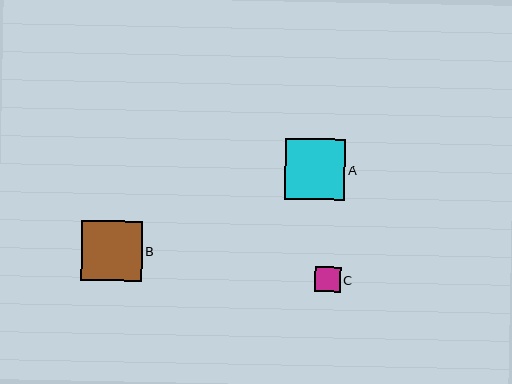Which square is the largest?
Square A is the largest with a size of approximately 61 pixels.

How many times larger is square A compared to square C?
Square A is approximately 2.4 times the size of square C.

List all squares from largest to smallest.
From largest to smallest: A, B, C.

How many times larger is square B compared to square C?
Square B is approximately 2.4 times the size of square C.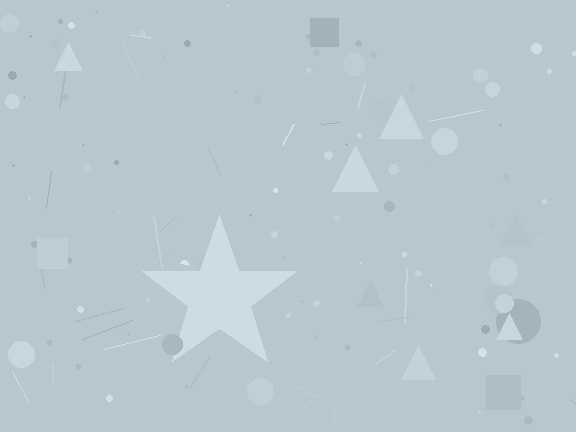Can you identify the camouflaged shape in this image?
The camouflaged shape is a star.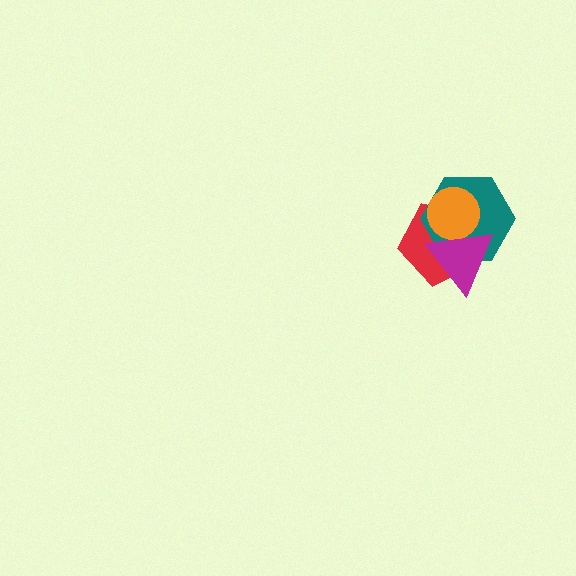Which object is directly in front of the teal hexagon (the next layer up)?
The orange circle is directly in front of the teal hexagon.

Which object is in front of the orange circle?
The magenta triangle is in front of the orange circle.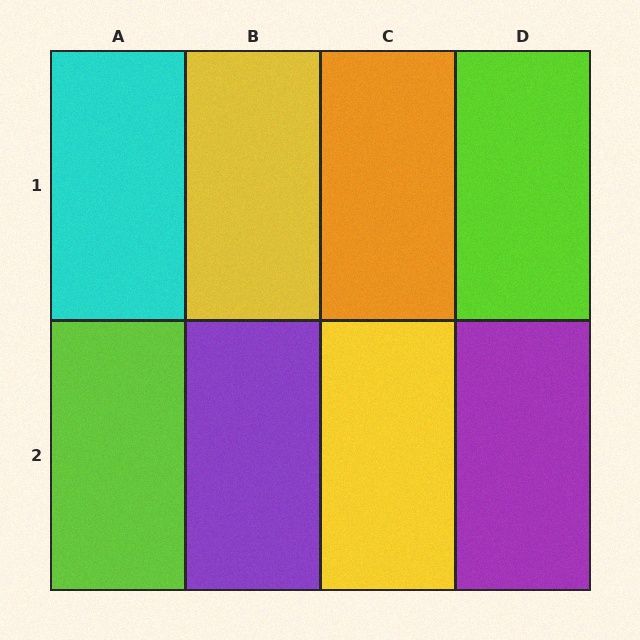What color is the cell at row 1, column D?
Lime.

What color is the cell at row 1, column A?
Cyan.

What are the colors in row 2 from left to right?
Lime, purple, yellow, purple.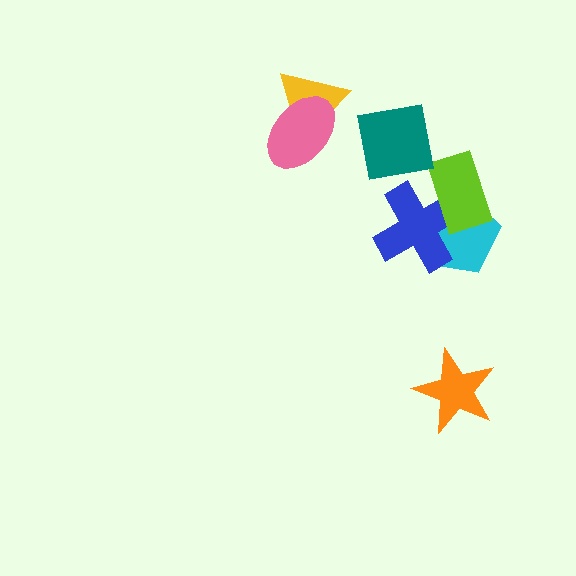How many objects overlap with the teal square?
0 objects overlap with the teal square.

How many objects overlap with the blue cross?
2 objects overlap with the blue cross.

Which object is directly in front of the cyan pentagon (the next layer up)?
The blue cross is directly in front of the cyan pentagon.